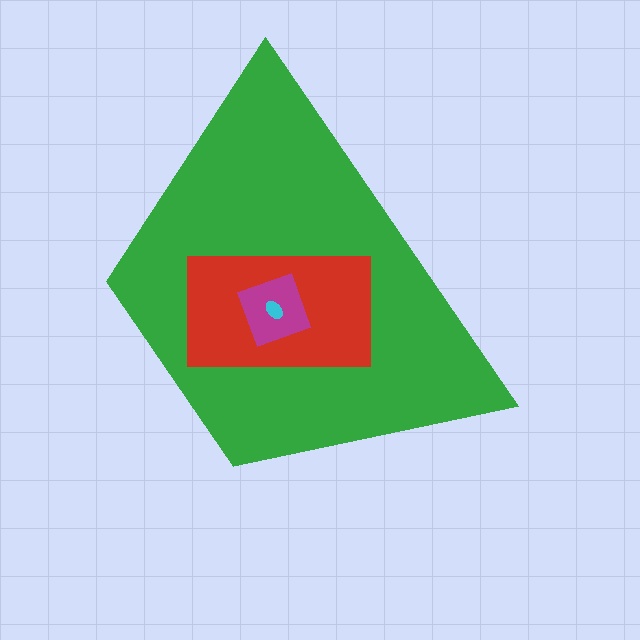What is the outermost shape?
The green trapezoid.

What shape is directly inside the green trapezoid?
The red rectangle.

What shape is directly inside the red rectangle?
The magenta diamond.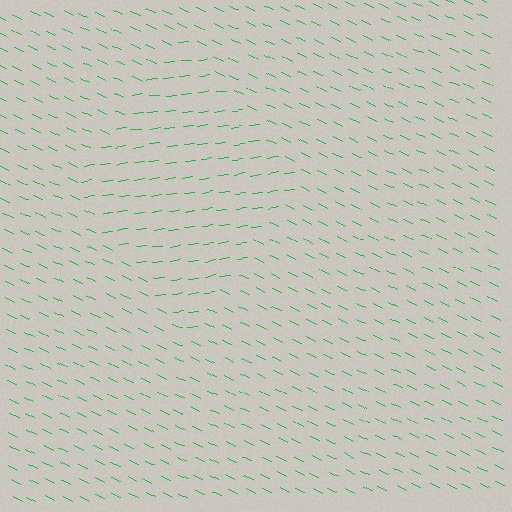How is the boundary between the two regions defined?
The boundary is defined purely by a change in line orientation (approximately 33 degrees difference). All lines are the same color and thickness.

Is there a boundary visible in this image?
Yes, there is a texture boundary formed by a change in line orientation.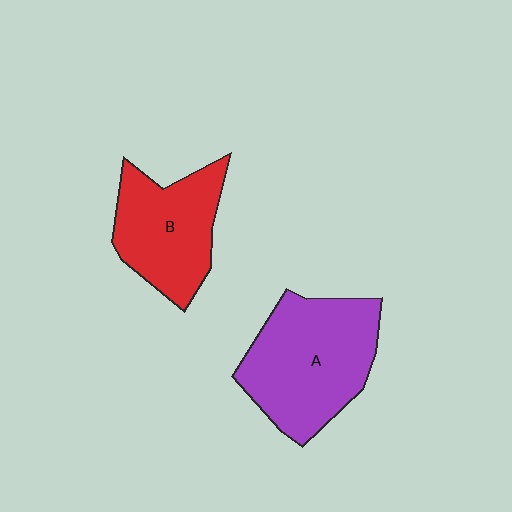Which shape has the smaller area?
Shape B (red).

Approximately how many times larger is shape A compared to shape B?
Approximately 1.3 times.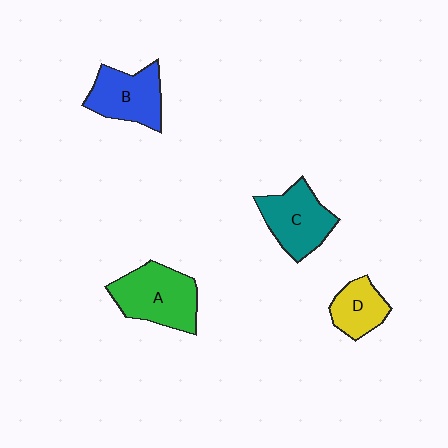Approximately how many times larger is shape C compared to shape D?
Approximately 1.5 times.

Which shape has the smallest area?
Shape D (yellow).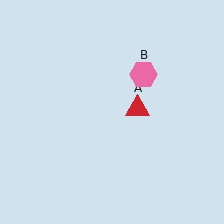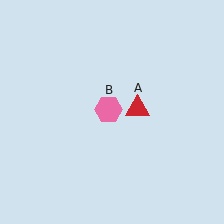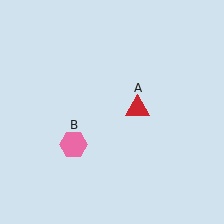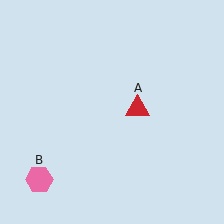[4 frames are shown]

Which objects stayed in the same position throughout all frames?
Red triangle (object A) remained stationary.